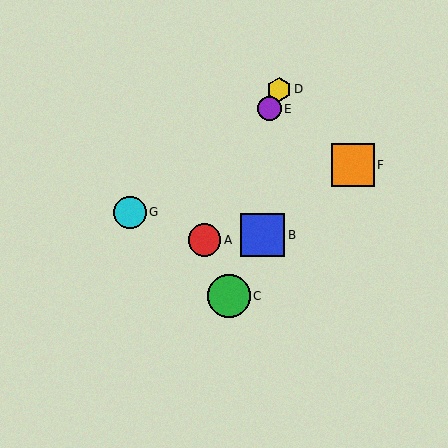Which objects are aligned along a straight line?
Objects A, D, E are aligned along a straight line.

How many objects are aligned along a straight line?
3 objects (A, D, E) are aligned along a straight line.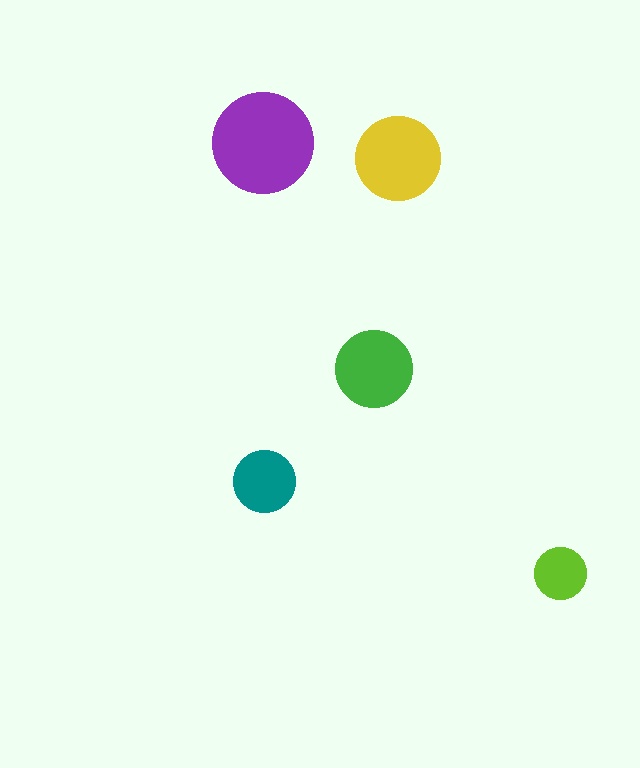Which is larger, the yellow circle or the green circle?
The yellow one.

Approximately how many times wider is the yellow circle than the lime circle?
About 1.5 times wider.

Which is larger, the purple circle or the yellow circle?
The purple one.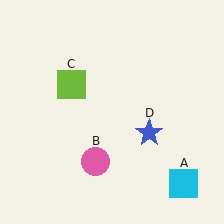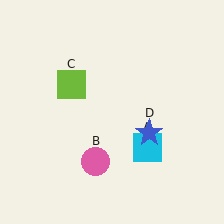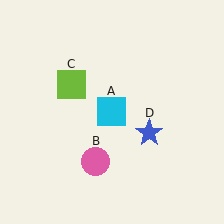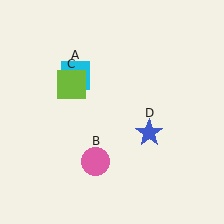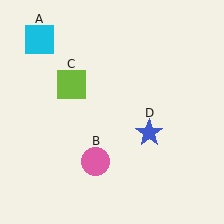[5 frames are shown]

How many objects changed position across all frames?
1 object changed position: cyan square (object A).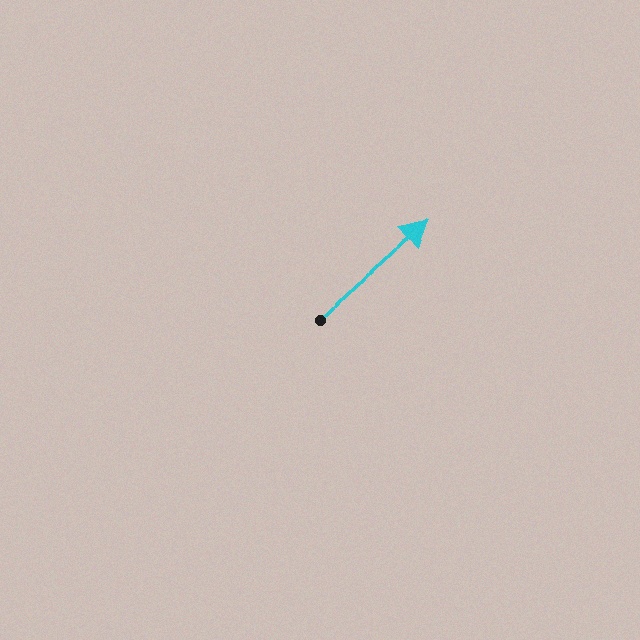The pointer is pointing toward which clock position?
Roughly 2 o'clock.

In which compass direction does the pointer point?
Northeast.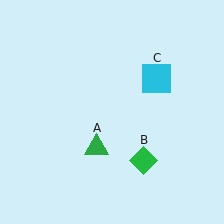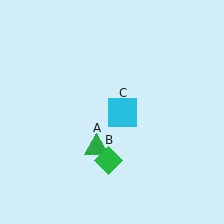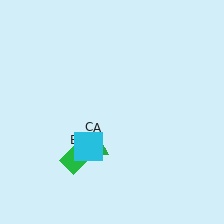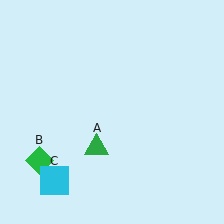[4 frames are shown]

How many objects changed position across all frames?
2 objects changed position: green diamond (object B), cyan square (object C).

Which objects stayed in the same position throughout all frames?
Green triangle (object A) remained stationary.